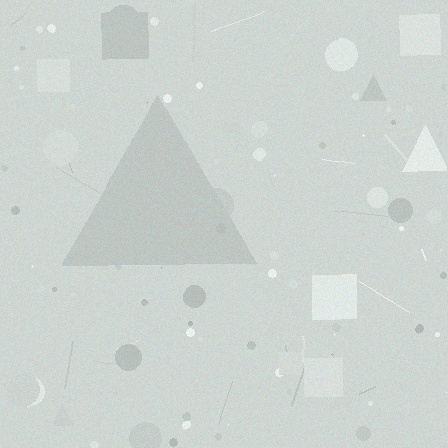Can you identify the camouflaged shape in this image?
The camouflaged shape is a triangle.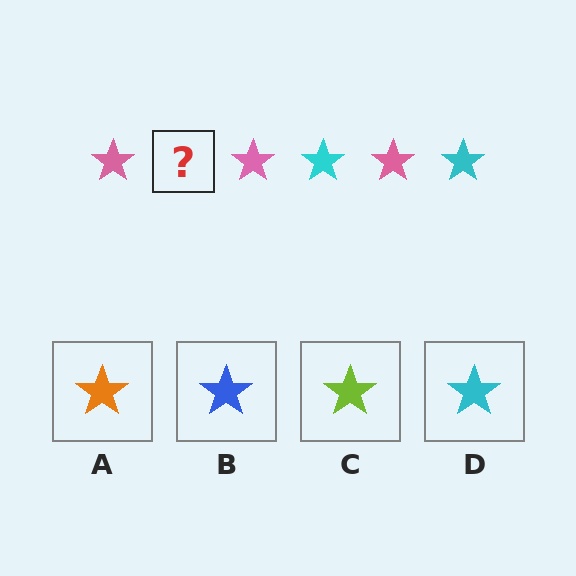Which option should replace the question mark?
Option D.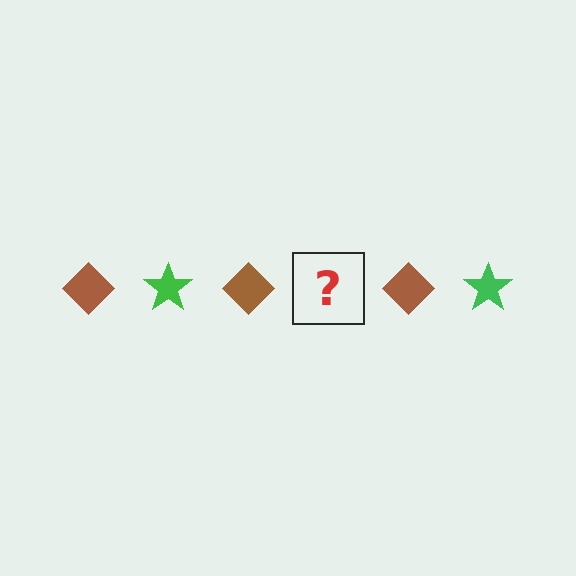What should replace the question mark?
The question mark should be replaced with a green star.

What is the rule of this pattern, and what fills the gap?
The rule is that the pattern alternates between brown diamond and green star. The gap should be filled with a green star.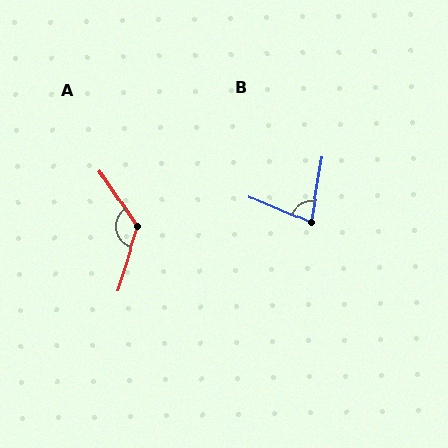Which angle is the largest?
A, at approximately 129 degrees.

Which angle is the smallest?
B, at approximately 76 degrees.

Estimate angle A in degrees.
Approximately 129 degrees.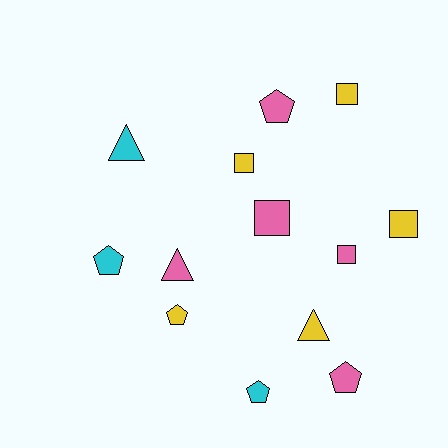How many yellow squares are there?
There are 3 yellow squares.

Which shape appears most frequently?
Square, with 5 objects.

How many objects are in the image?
There are 13 objects.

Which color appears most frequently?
Pink, with 5 objects.